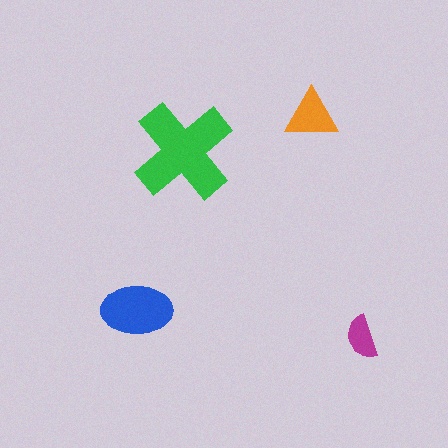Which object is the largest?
The green cross.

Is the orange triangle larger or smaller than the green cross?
Smaller.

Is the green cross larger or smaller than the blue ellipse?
Larger.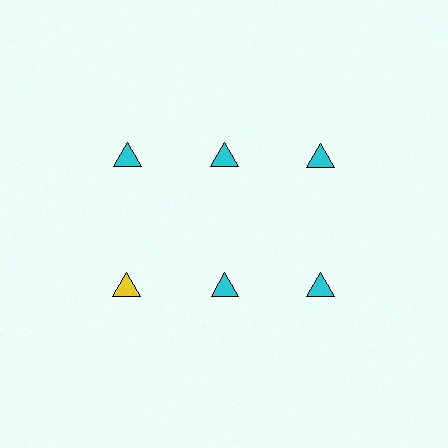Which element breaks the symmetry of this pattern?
The yellow triangle in the second row, leftmost column breaks the symmetry. All other shapes are cyan triangles.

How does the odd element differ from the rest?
It has a different color: yellow instead of cyan.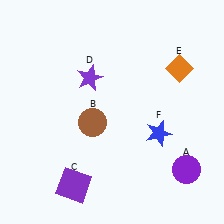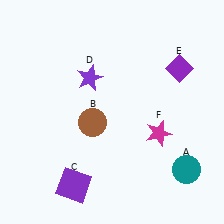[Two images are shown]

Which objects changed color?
A changed from purple to teal. E changed from orange to purple. F changed from blue to magenta.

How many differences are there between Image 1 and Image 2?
There are 3 differences between the two images.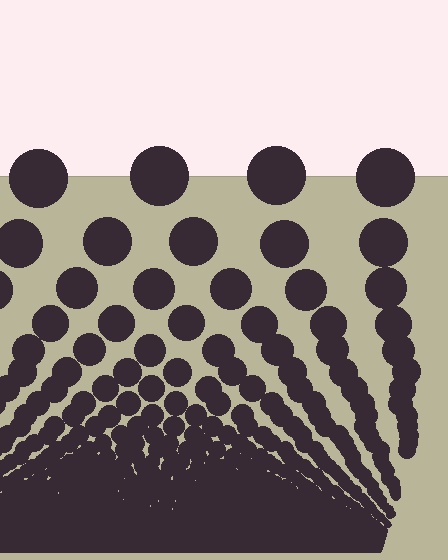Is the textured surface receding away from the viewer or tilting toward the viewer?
The surface appears to tilt toward the viewer. Texture elements get larger and sparser toward the top.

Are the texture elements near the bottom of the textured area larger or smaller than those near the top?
Smaller. The gradient is inverted — elements near the bottom are smaller and denser.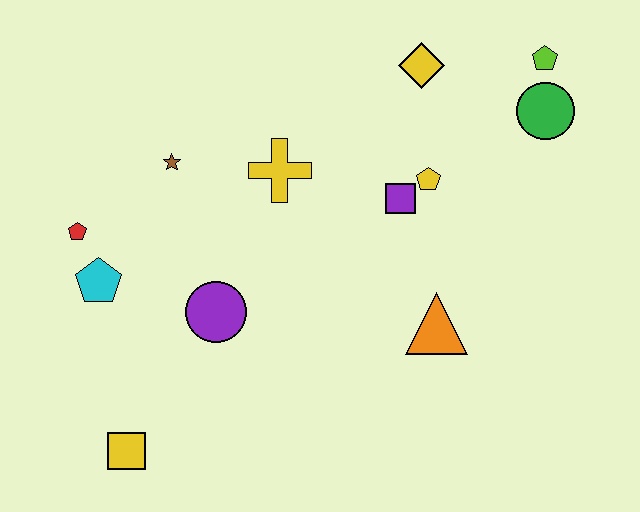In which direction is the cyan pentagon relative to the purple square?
The cyan pentagon is to the left of the purple square.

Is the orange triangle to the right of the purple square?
Yes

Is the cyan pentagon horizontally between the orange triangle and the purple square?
No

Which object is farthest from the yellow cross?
The yellow square is farthest from the yellow cross.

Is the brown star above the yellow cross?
Yes